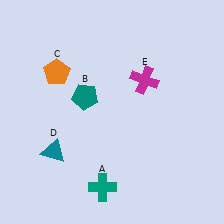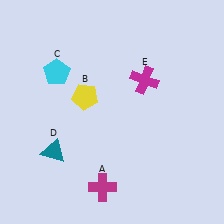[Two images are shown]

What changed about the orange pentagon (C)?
In Image 1, C is orange. In Image 2, it changed to cyan.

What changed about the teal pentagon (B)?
In Image 1, B is teal. In Image 2, it changed to yellow.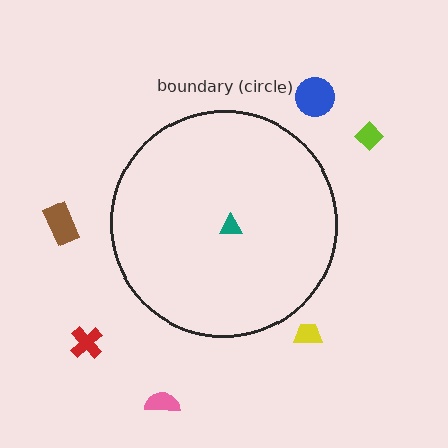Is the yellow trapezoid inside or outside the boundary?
Outside.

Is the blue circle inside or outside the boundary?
Outside.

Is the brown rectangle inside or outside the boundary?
Outside.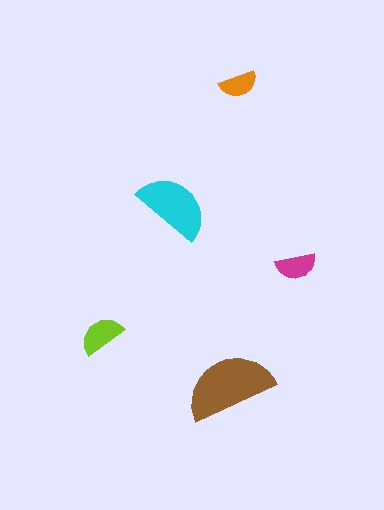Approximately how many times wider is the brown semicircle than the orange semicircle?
About 2.5 times wider.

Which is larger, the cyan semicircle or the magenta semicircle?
The cyan one.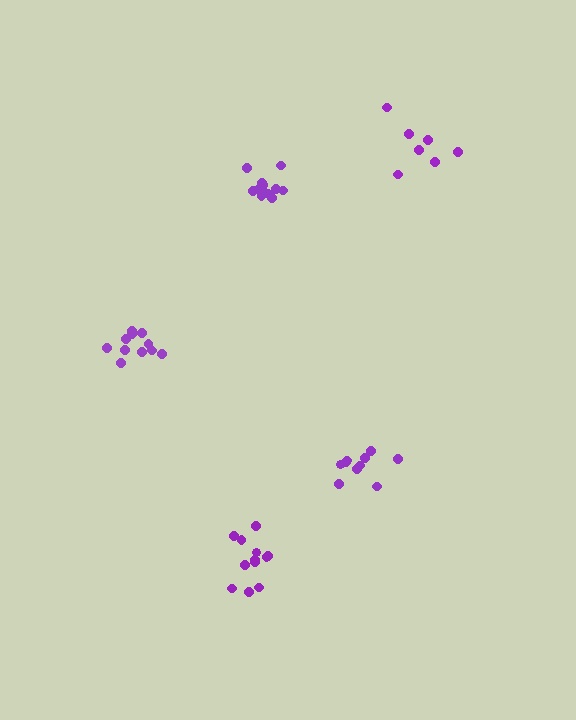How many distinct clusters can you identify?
There are 5 distinct clusters.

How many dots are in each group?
Group 1: 8 dots, Group 2: 11 dots, Group 3: 11 dots, Group 4: 12 dots, Group 5: 12 dots (54 total).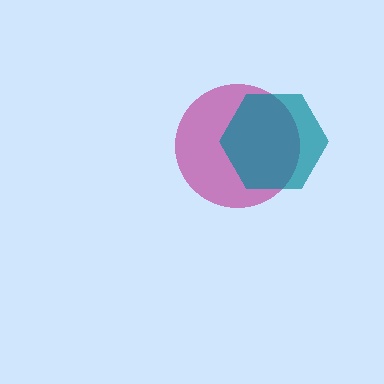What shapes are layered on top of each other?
The layered shapes are: a magenta circle, a teal hexagon.